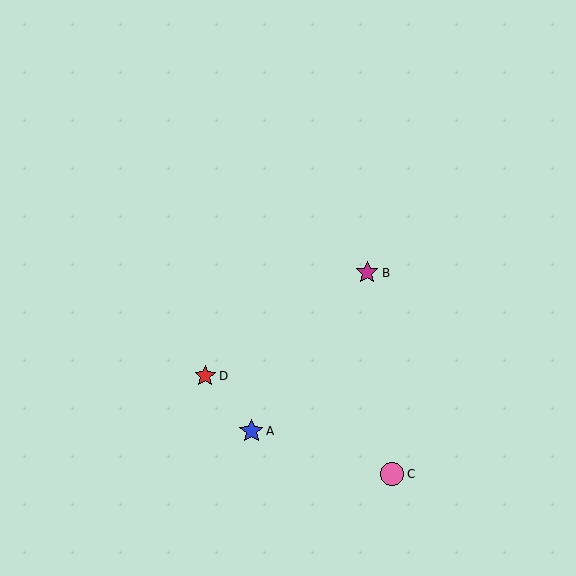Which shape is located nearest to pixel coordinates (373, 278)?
The magenta star (labeled B) at (367, 273) is nearest to that location.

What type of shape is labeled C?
Shape C is a pink circle.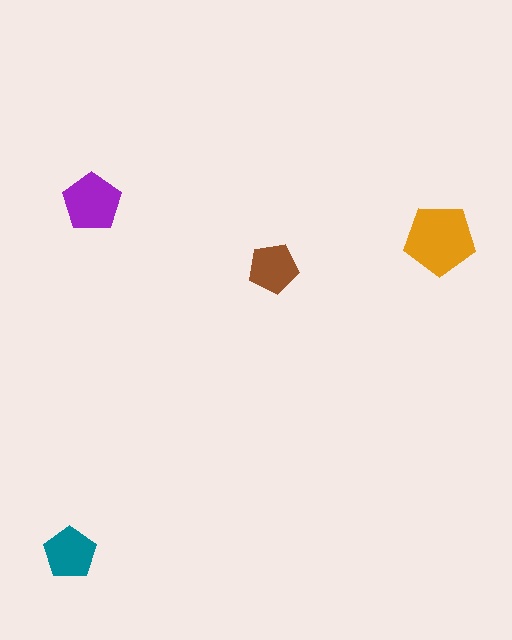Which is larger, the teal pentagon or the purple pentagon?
The purple one.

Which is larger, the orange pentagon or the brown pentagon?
The orange one.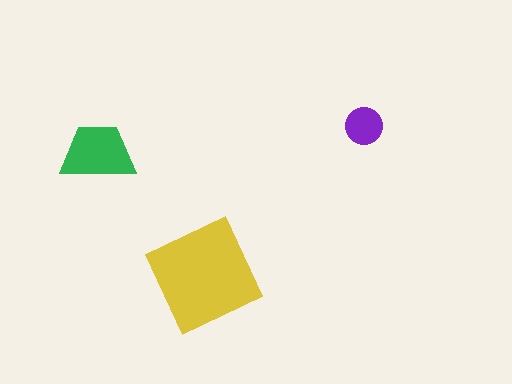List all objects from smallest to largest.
The purple circle, the green trapezoid, the yellow square.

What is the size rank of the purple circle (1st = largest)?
3rd.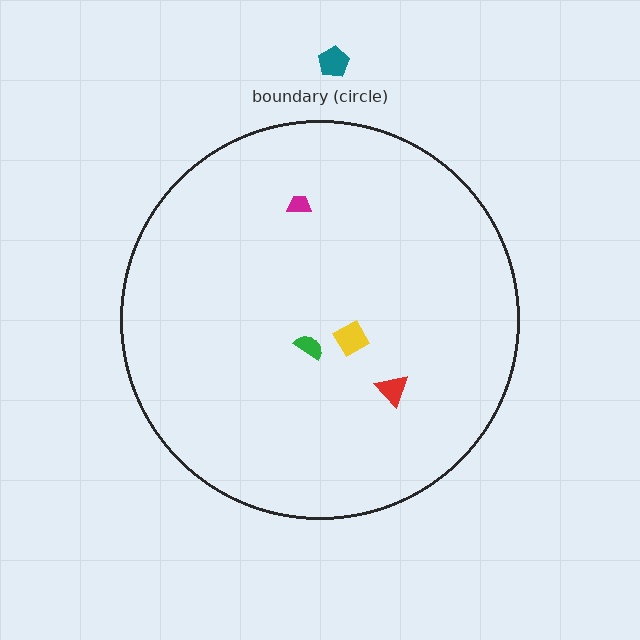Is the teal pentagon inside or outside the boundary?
Outside.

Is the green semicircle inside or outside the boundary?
Inside.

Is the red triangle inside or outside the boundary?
Inside.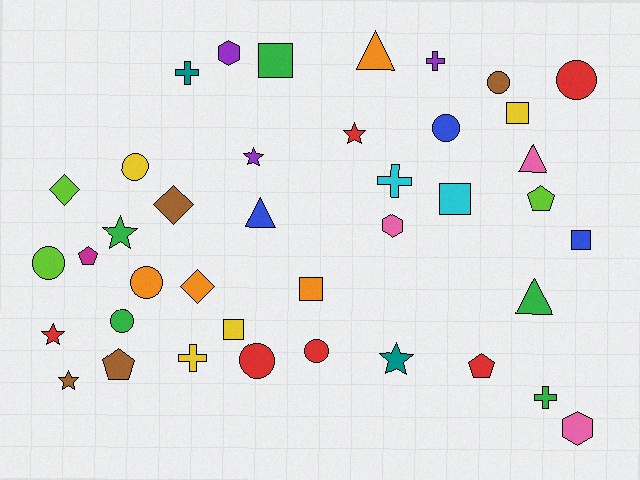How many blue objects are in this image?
There are 3 blue objects.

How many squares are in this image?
There are 6 squares.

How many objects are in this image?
There are 40 objects.